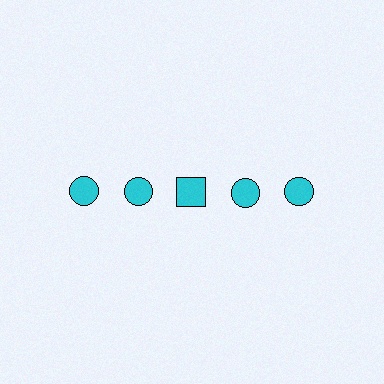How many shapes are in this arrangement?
There are 5 shapes arranged in a grid pattern.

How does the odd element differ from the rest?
It has a different shape: square instead of circle.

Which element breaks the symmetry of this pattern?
The cyan square in the top row, center column breaks the symmetry. All other shapes are cyan circles.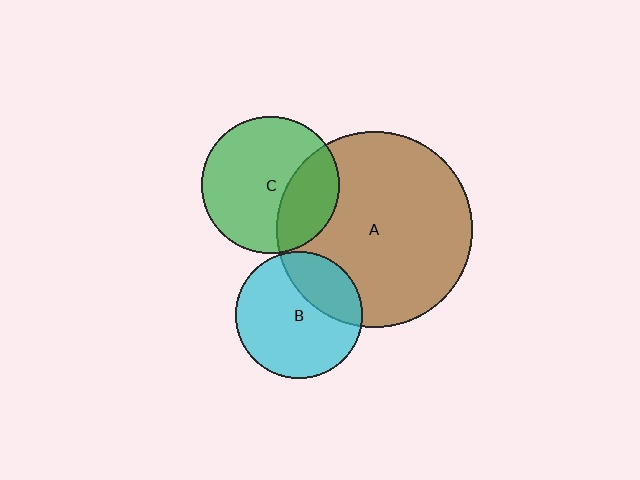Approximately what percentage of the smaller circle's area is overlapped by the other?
Approximately 30%.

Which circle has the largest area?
Circle A (brown).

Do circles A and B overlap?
Yes.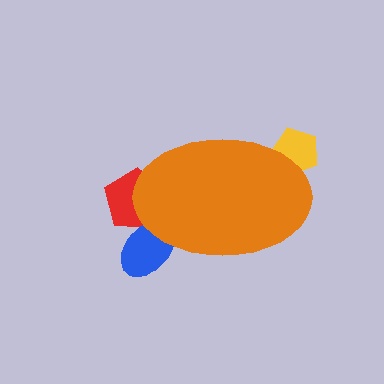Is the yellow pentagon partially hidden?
Yes, the yellow pentagon is partially hidden behind the orange ellipse.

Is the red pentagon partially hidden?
Yes, the red pentagon is partially hidden behind the orange ellipse.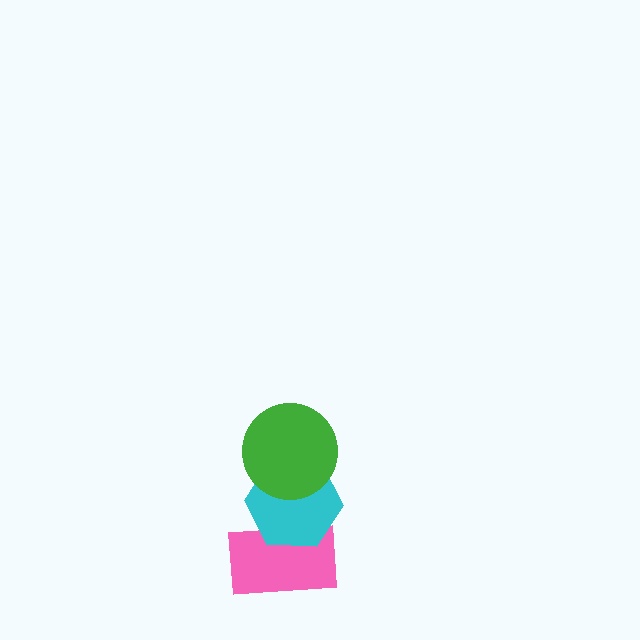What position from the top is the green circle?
The green circle is 1st from the top.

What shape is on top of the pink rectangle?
The cyan hexagon is on top of the pink rectangle.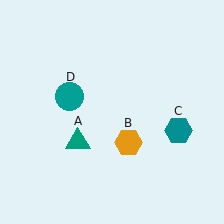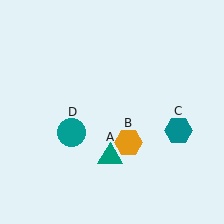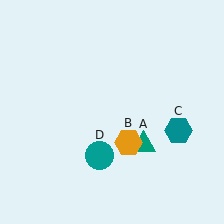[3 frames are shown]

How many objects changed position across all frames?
2 objects changed position: teal triangle (object A), teal circle (object D).